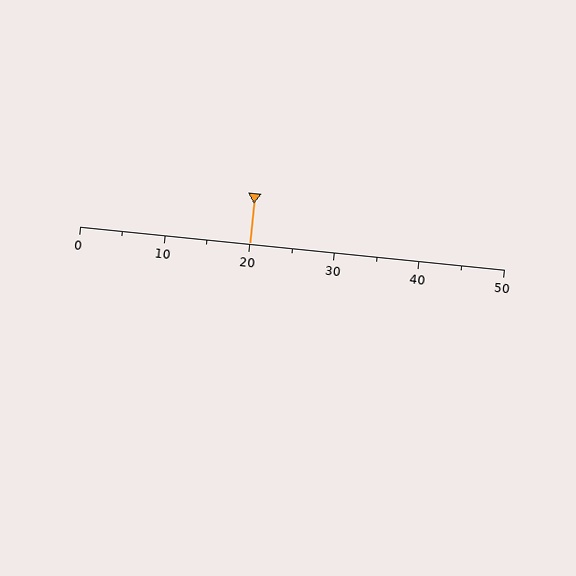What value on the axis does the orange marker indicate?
The marker indicates approximately 20.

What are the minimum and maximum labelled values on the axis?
The axis runs from 0 to 50.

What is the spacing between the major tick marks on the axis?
The major ticks are spaced 10 apart.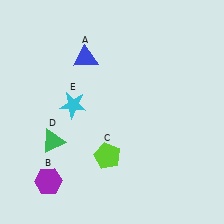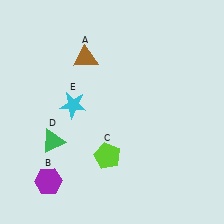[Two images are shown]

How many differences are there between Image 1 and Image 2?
There is 1 difference between the two images.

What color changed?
The triangle (A) changed from blue in Image 1 to brown in Image 2.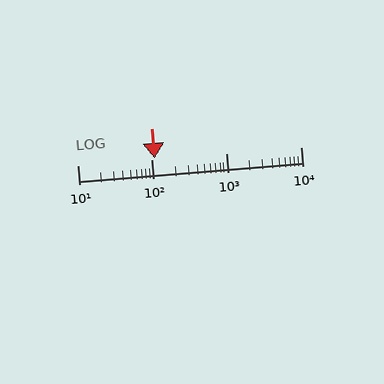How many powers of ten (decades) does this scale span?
The scale spans 3 decades, from 10 to 10000.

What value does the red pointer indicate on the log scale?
The pointer indicates approximately 110.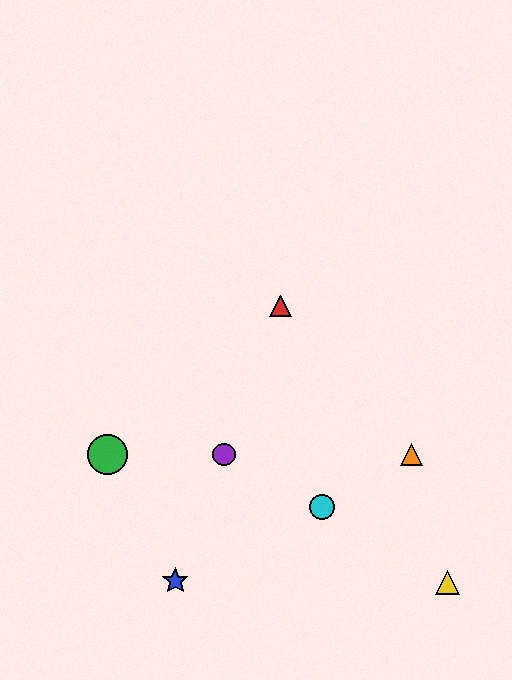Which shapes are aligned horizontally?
The green circle, the purple circle, the orange triangle are aligned horizontally.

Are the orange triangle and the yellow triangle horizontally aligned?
No, the orange triangle is at y≈455 and the yellow triangle is at y≈582.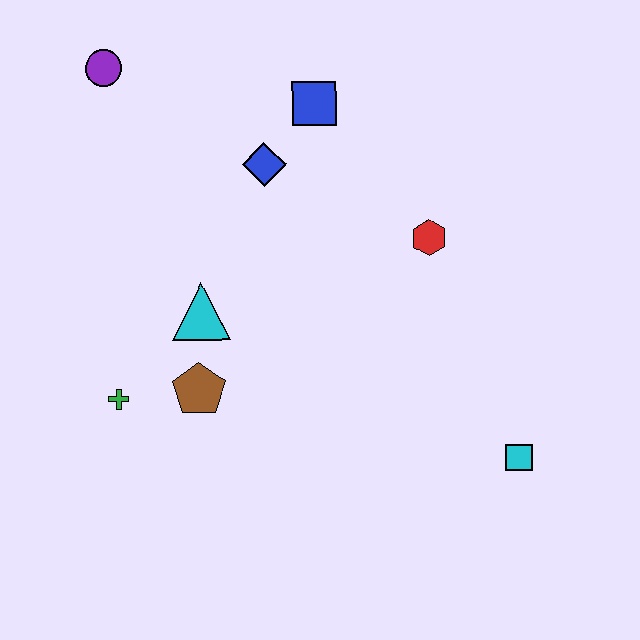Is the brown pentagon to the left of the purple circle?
No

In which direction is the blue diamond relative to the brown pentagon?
The blue diamond is above the brown pentagon.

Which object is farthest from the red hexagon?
The purple circle is farthest from the red hexagon.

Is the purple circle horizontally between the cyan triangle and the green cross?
No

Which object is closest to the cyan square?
The red hexagon is closest to the cyan square.